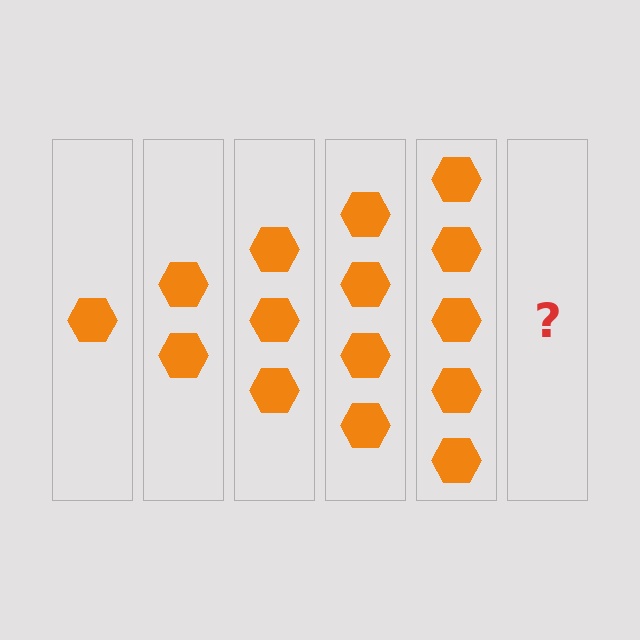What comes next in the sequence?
The next element should be 6 hexagons.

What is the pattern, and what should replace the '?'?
The pattern is that each step adds one more hexagon. The '?' should be 6 hexagons.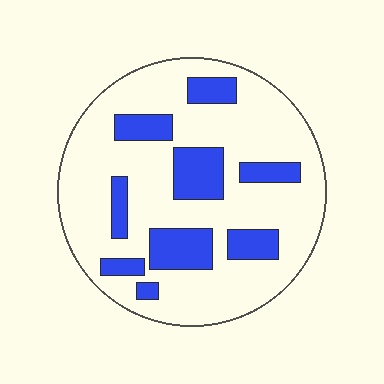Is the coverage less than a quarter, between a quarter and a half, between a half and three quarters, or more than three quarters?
Less than a quarter.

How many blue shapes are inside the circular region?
9.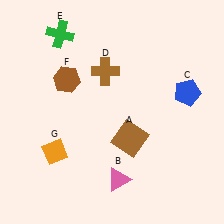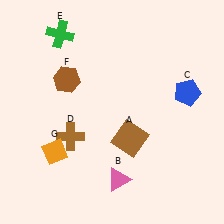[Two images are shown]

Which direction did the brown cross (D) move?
The brown cross (D) moved down.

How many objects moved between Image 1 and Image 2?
1 object moved between the two images.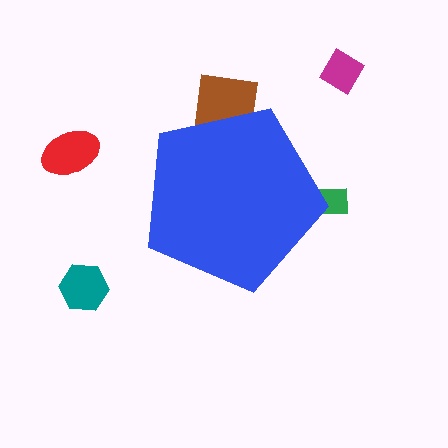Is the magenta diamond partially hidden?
No, the magenta diamond is fully visible.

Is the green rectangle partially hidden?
Yes, the green rectangle is partially hidden behind the blue pentagon.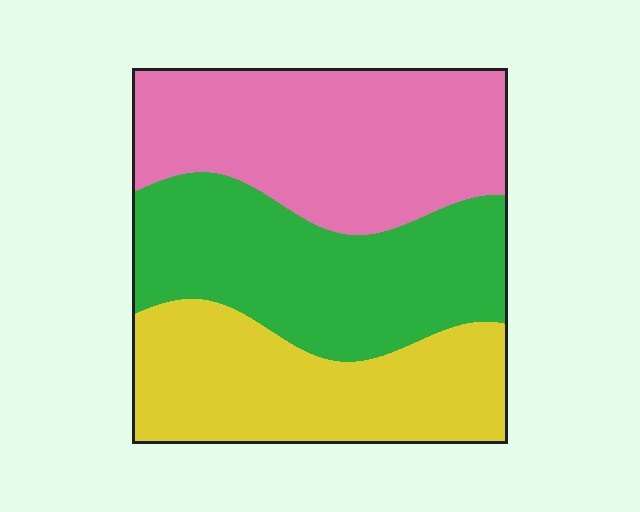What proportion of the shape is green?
Green takes up about one third (1/3) of the shape.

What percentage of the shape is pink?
Pink takes up about three eighths (3/8) of the shape.